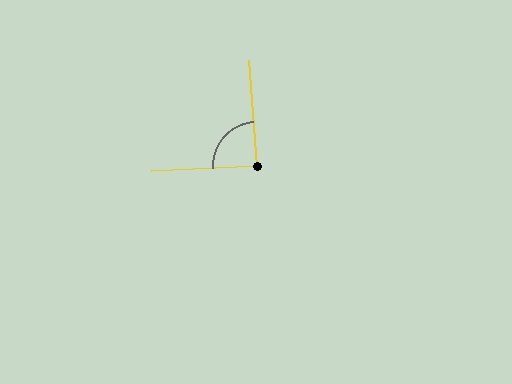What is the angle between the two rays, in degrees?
Approximately 88 degrees.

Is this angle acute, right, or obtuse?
It is approximately a right angle.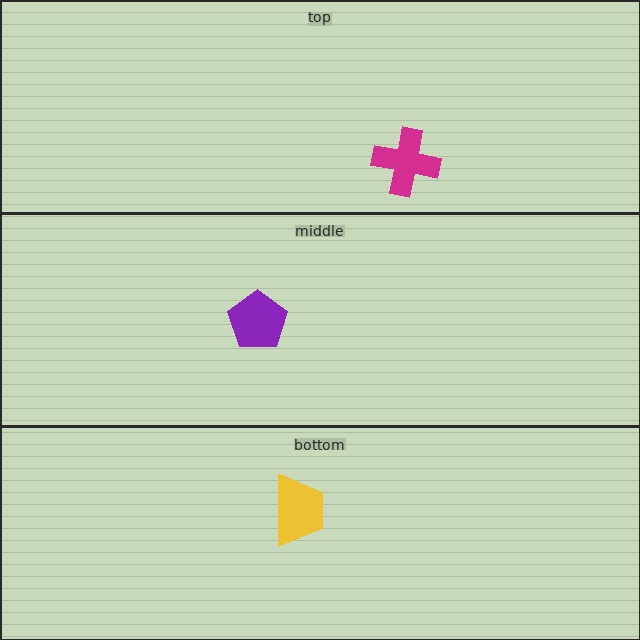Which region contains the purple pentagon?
The middle region.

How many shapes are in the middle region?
1.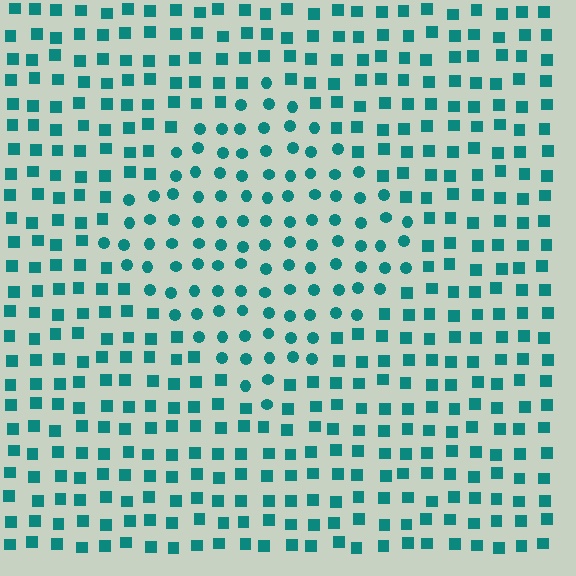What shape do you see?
I see a diamond.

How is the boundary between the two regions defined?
The boundary is defined by a change in element shape: circles inside vs. squares outside. All elements share the same color and spacing.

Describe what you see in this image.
The image is filled with small teal elements arranged in a uniform grid. A diamond-shaped region contains circles, while the surrounding area contains squares. The boundary is defined purely by the change in element shape.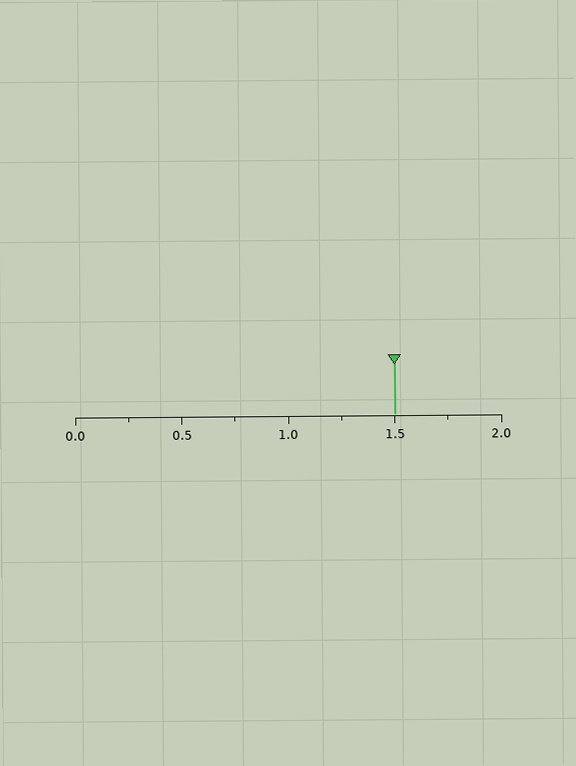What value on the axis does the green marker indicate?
The marker indicates approximately 1.5.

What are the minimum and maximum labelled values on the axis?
The axis runs from 0.0 to 2.0.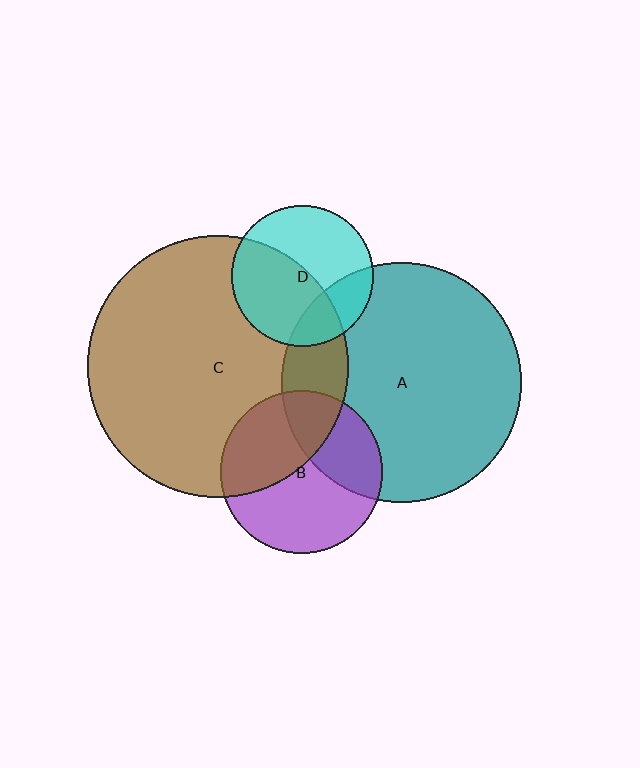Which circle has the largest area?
Circle C (brown).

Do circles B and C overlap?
Yes.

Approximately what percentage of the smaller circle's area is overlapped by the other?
Approximately 40%.